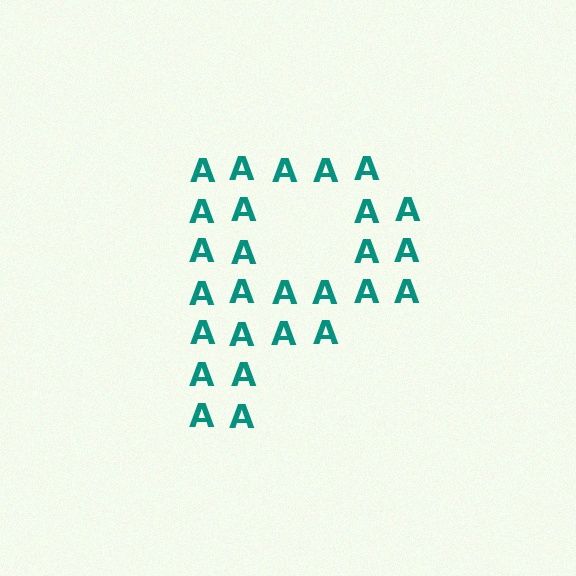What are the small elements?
The small elements are letter A's.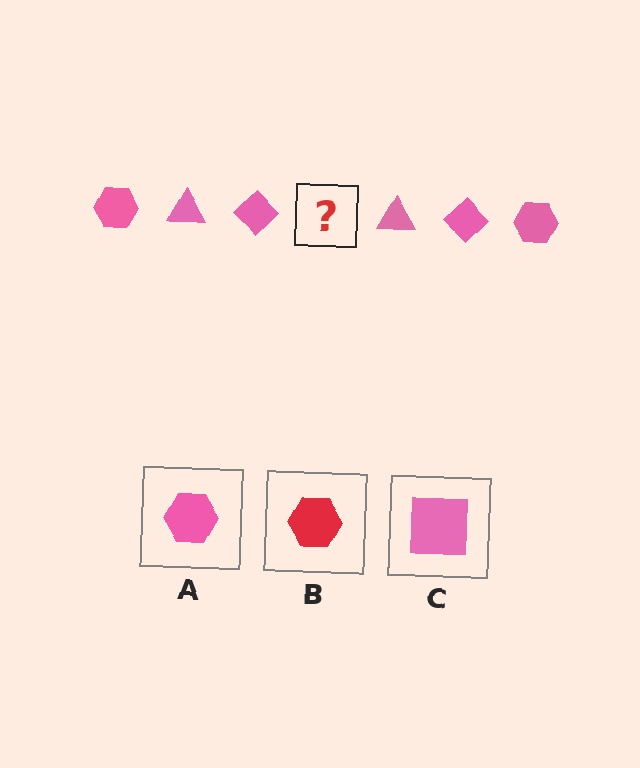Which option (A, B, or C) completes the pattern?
A.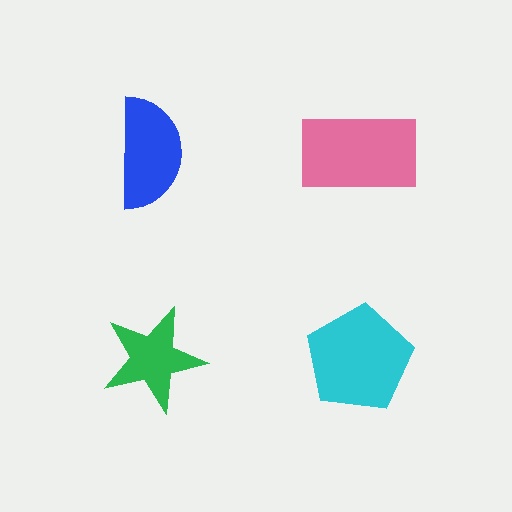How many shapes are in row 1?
2 shapes.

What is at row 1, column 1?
A blue semicircle.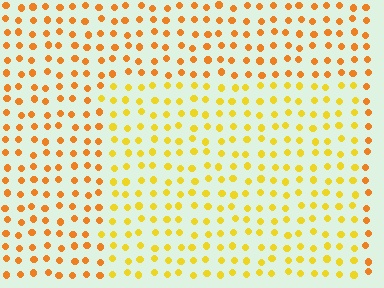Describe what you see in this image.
The image is filled with small orange elements in a uniform arrangement. A rectangle-shaped region is visible where the elements are tinted to a slightly different hue, forming a subtle color boundary.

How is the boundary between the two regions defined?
The boundary is defined purely by a slight shift in hue (about 26 degrees). Spacing, size, and orientation are identical on both sides.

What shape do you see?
I see a rectangle.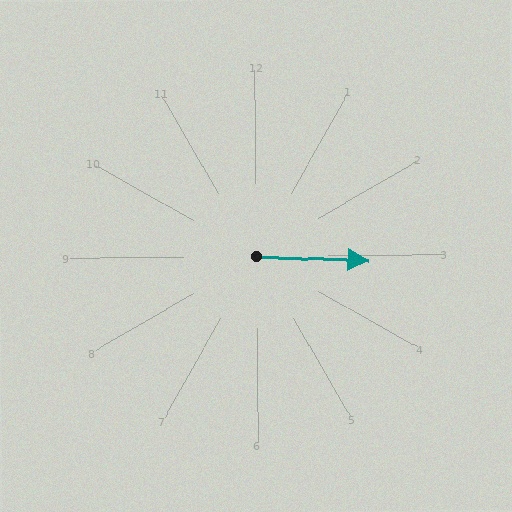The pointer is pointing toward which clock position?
Roughly 3 o'clock.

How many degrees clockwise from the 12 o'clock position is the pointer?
Approximately 93 degrees.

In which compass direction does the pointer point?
East.